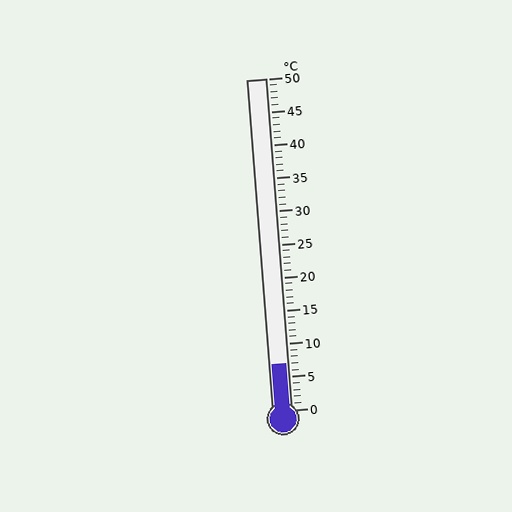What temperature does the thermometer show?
The thermometer shows approximately 7°C.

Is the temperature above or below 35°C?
The temperature is below 35°C.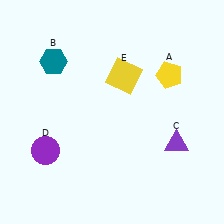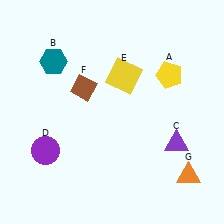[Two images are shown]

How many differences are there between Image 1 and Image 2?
There are 2 differences between the two images.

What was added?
A brown diamond (F), an orange triangle (G) were added in Image 2.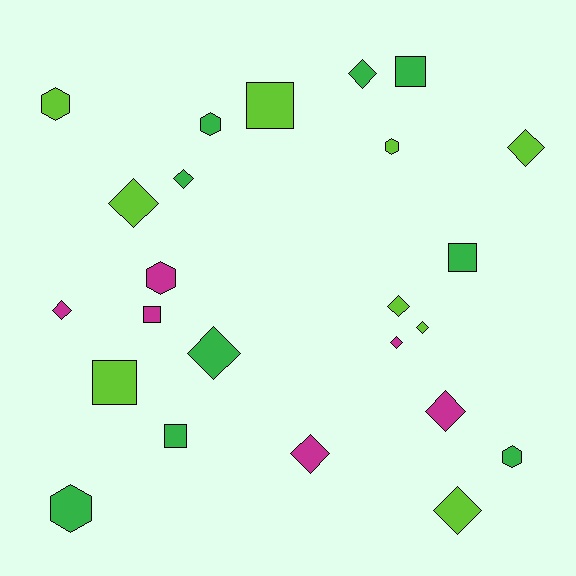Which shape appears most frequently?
Diamond, with 12 objects.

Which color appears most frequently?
Lime, with 9 objects.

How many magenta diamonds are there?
There are 4 magenta diamonds.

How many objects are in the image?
There are 24 objects.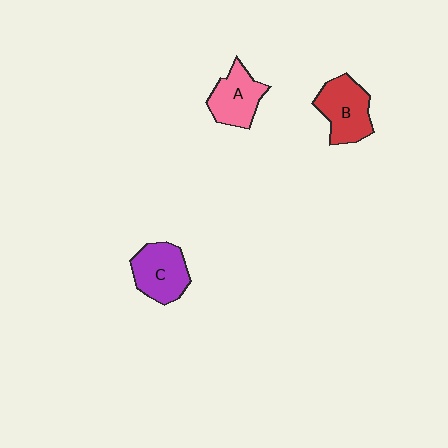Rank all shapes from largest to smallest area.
From largest to smallest: B (red), C (purple), A (pink).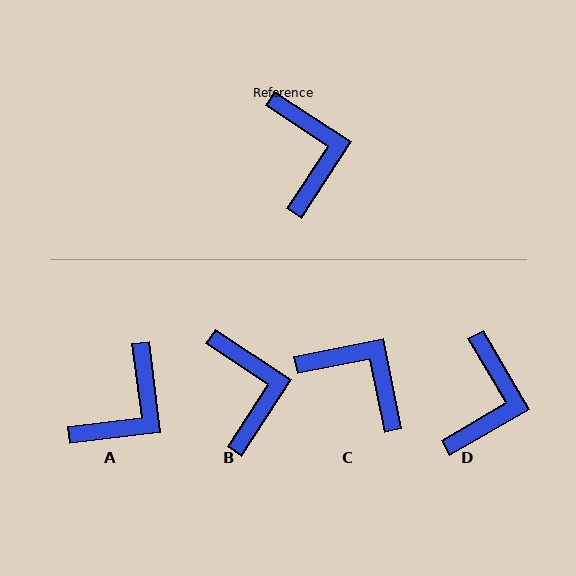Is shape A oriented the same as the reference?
No, it is off by about 50 degrees.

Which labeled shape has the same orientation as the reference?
B.